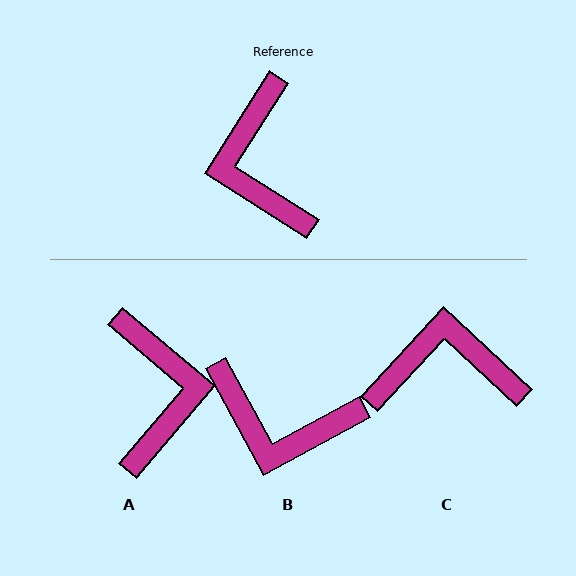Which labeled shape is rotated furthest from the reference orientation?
A, about 172 degrees away.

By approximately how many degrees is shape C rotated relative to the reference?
Approximately 100 degrees clockwise.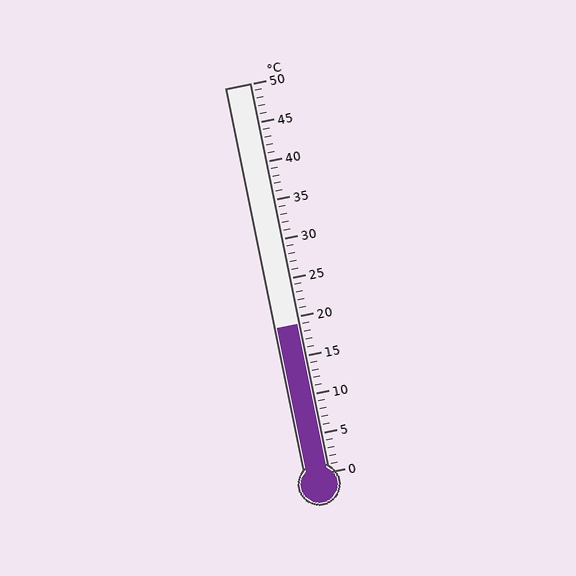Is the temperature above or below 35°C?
The temperature is below 35°C.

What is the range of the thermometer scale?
The thermometer scale ranges from 0°C to 50°C.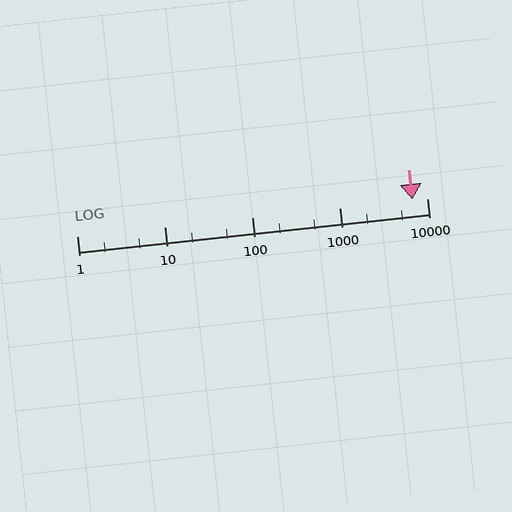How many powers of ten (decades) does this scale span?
The scale spans 4 decades, from 1 to 10000.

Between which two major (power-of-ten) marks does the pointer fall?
The pointer is between 1000 and 10000.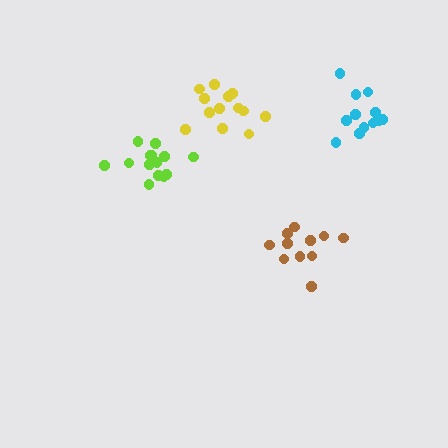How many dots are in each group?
Group 1: 11 dots, Group 2: 12 dots, Group 3: 14 dots, Group 4: 13 dots (50 total).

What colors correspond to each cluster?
The clusters are colored: brown, cyan, lime, yellow.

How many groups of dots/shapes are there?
There are 4 groups.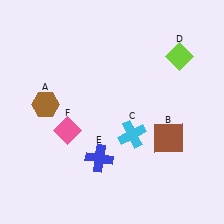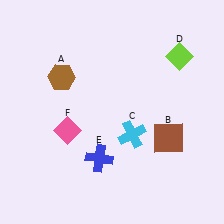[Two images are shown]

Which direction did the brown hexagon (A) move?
The brown hexagon (A) moved up.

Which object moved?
The brown hexagon (A) moved up.